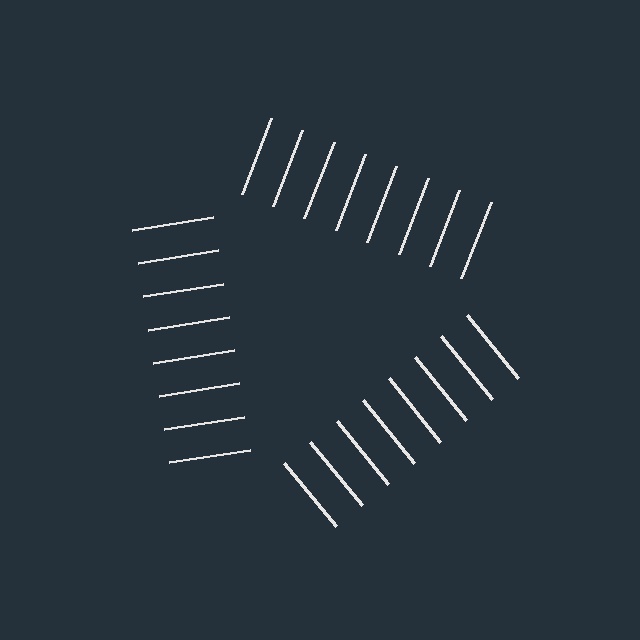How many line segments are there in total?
24 — 8 along each of the 3 edges.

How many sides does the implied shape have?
3 sides — the line-ends trace a triangle.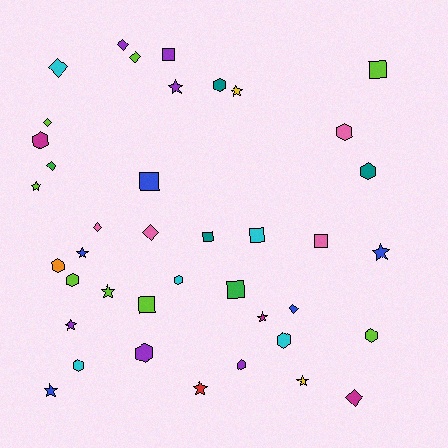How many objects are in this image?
There are 40 objects.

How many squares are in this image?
There are 8 squares.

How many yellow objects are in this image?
There are 2 yellow objects.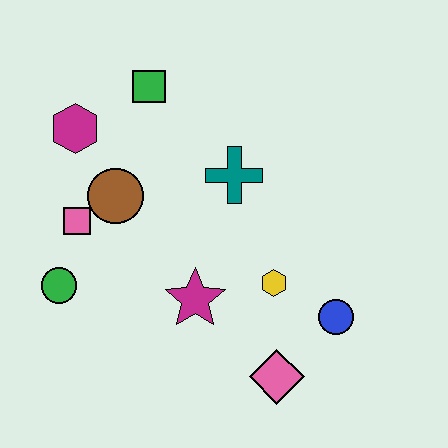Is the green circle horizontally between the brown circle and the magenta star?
No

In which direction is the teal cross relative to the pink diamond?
The teal cross is above the pink diamond.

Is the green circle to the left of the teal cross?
Yes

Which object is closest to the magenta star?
The yellow hexagon is closest to the magenta star.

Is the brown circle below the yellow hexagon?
No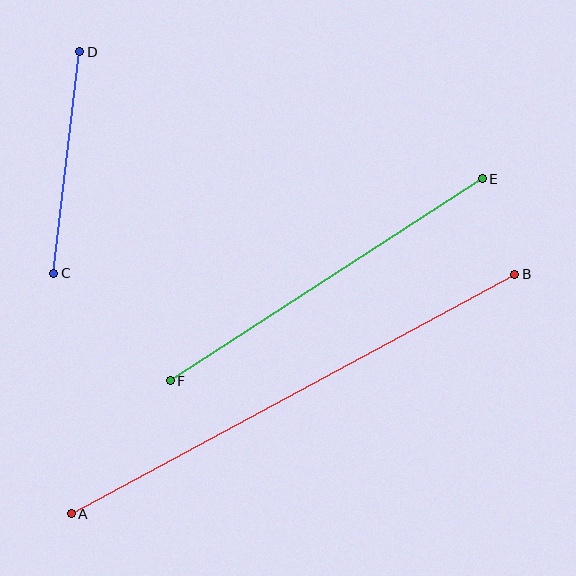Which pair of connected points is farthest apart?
Points A and B are farthest apart.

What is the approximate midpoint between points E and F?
The midpoint is at approximately (326, 280) pixels.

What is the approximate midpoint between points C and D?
The midpoint is at approximately (67, 162) pixels.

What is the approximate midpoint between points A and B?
The midpoint is at approximately (293, 394) pixels.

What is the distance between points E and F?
The distance is approximately 371 pixels.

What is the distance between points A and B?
The distance is approximately 504 pixels.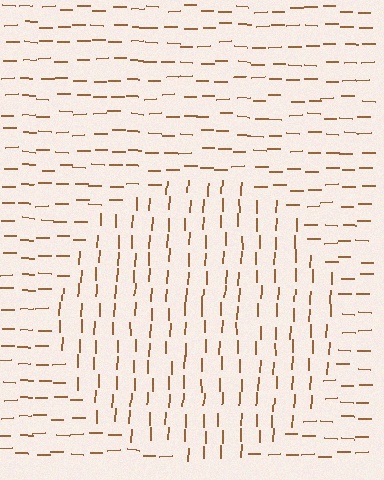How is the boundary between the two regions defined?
The boundary is defined purely by a change in line orientation (approximately 88 degrees difference). All lines are the same color and thickness.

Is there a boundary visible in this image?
Yes, there is a texture boundary formed by a change in line orientation.